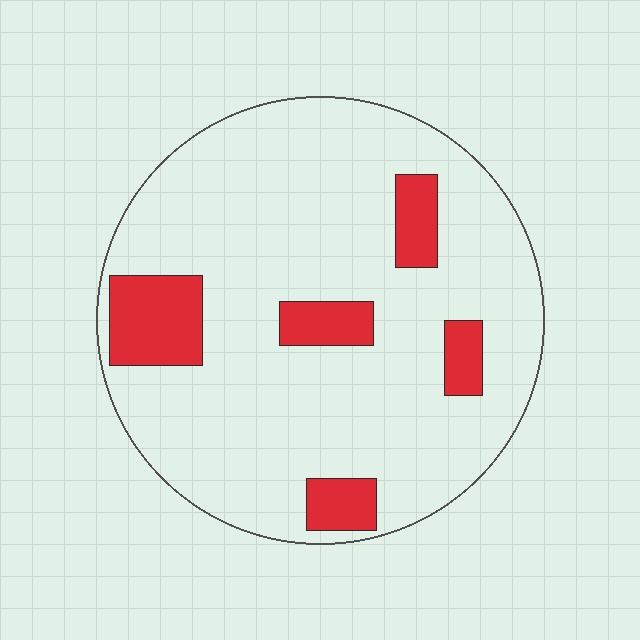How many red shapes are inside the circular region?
5.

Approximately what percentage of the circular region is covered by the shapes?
Approximately 15%.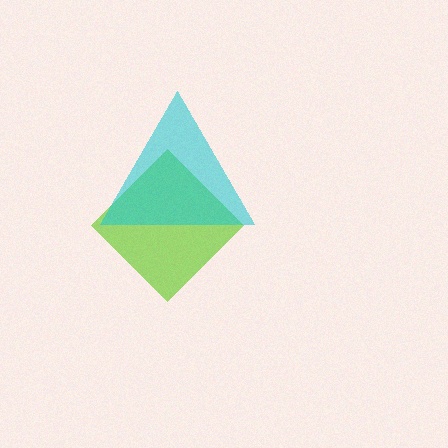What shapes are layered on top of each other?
The layered shapes are: a lime diamond, a cyan triangle.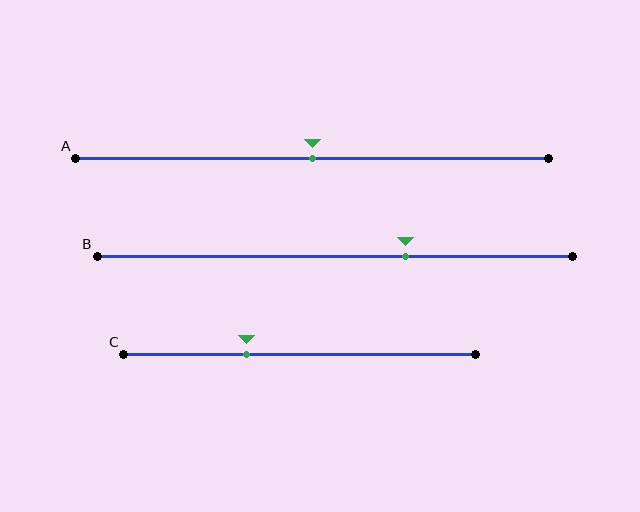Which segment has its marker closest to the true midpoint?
Segment A has its marker closest to the true midpoint.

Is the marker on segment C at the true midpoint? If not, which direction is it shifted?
No, the marker on segment C is shifted to the left by about 15% of the segment length.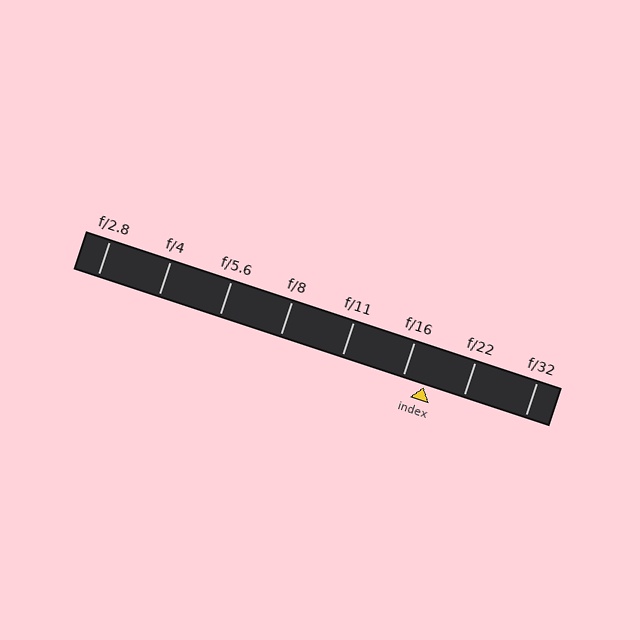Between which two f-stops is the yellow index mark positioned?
The index mark is between f/16 and f/22.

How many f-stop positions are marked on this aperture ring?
There are 8 f-stop positions marked.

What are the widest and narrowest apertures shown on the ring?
The widest aperture shown is f/2.8 and the narrowest is f/32.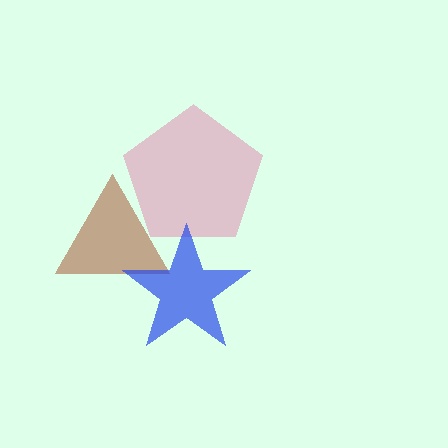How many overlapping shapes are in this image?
There are 3 overlapping shapes in the image.